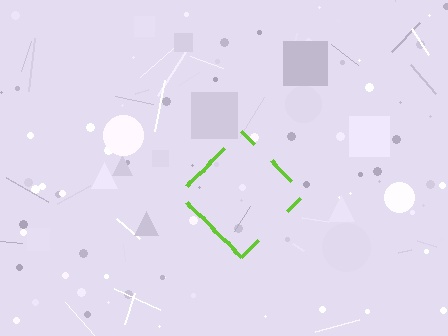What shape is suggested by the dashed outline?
The dashed outline suggests a diamond.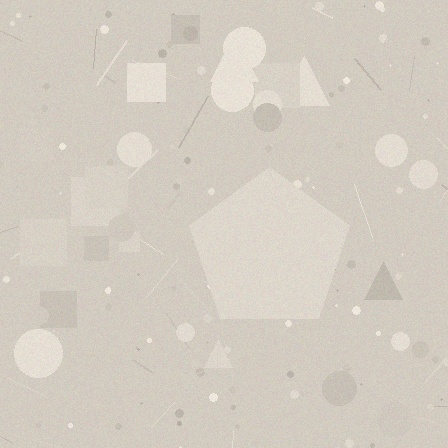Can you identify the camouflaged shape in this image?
The camouflaged shape is a pentagon.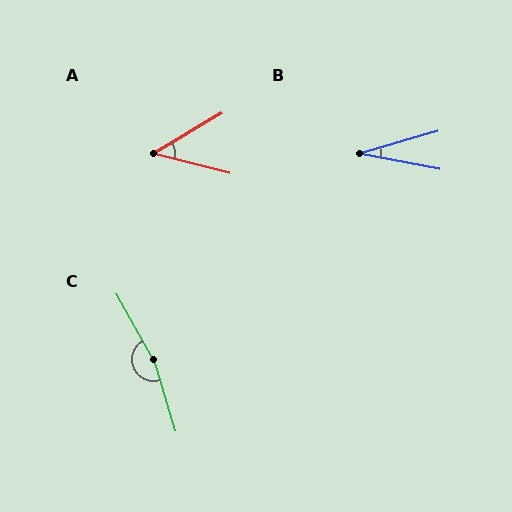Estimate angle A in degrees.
Approximately 45 degrees.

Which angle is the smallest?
B, at approximately 27 degrees.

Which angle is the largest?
C, at approximately 167 degrees.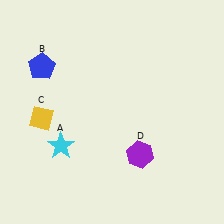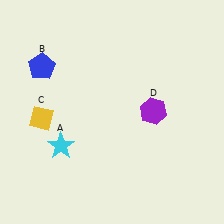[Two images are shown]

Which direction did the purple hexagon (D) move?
The purple hexagon (D) moved up.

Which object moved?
The purple hexagon (D) moved up.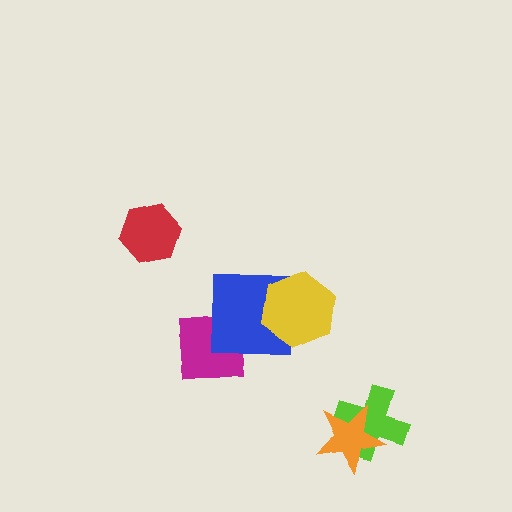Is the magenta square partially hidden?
Yes, it is partially covered by another shape.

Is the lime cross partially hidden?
Yes, it is partially covered by another shape.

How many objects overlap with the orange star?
1 object overlaps with the orange star.